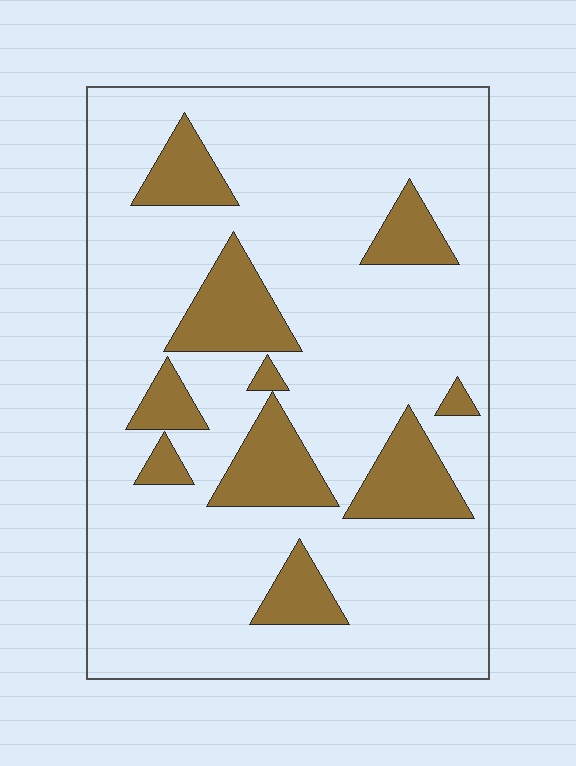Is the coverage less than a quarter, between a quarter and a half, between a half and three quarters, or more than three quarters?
Less than a quarter.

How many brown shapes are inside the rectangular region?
10.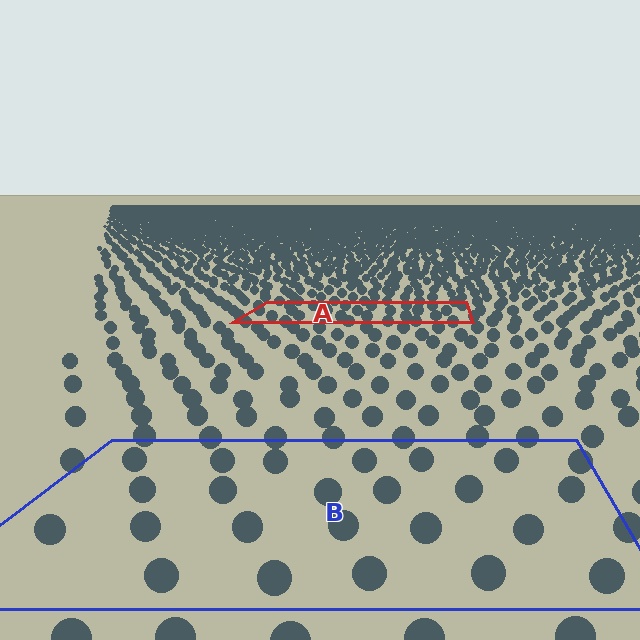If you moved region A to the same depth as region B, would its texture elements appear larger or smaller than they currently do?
They would appear larger. At a closer depth, the same texture elements are projected at a bigger on-screen size.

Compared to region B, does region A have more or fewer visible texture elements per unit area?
Region A has more texture elements per unit area — they are packed more densely because it is farther away.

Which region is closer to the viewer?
Region B is closer. The texture elements there are larger and more spread out.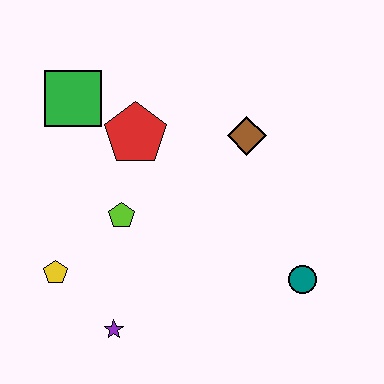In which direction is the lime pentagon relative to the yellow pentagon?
The lime pentagon is to the right of the yellow pentagon.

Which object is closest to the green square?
The red pentagon is closest to the green square.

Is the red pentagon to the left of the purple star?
No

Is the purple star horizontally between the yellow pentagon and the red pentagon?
Yes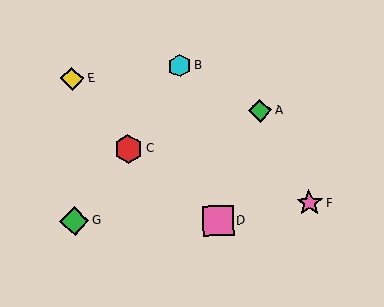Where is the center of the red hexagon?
The center of the red hexagon is at (128, 149).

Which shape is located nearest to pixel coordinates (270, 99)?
The green diamond (labeled A) at (260, 110) is nearest to that location.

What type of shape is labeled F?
Shape F is a pink star.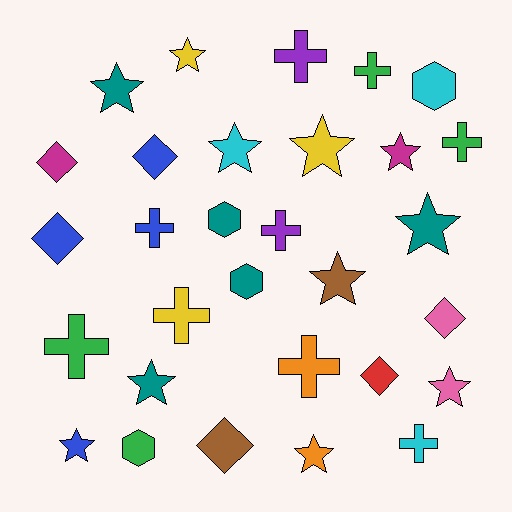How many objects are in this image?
There are 30 objects.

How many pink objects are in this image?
There are 2 pink objects.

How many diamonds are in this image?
There are 6 diamonds.